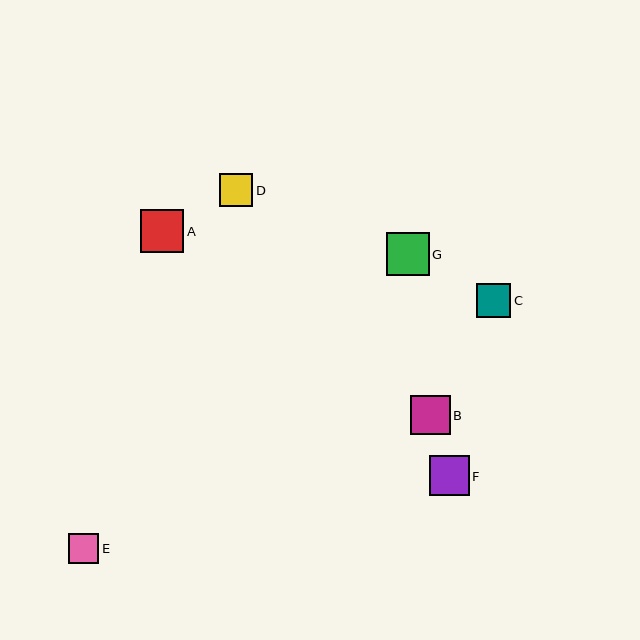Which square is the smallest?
Square E is the smallest with a size of approximately 30 pixels.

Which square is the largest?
Square A is the largest with a size of approximately 43 pixels.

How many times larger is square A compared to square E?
Square A is approximately 1.4 times the size of square E.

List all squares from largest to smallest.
From largest to smallest: A, G, F, B, C, D, E.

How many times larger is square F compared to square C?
Square F is approximately 1.1 times the size of square C.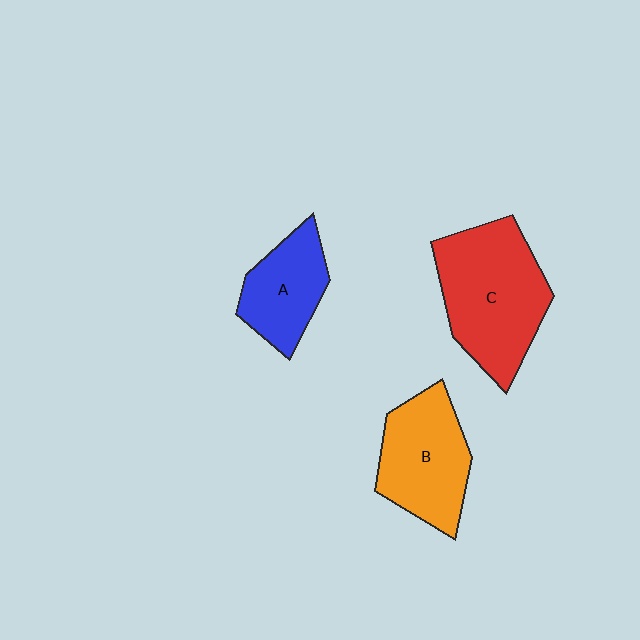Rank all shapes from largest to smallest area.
From largest to smallest: C (red), B (orange), A (blue).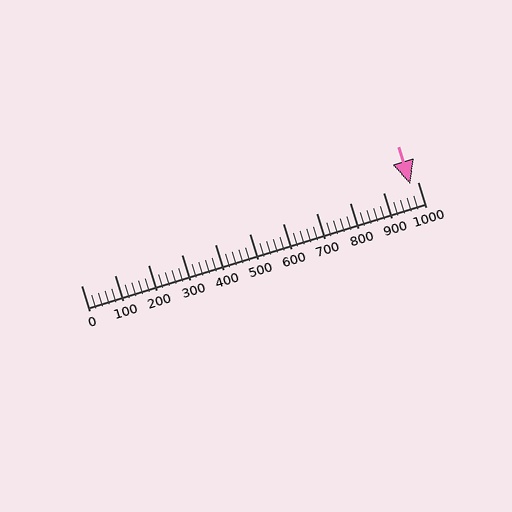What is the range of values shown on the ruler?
The ruler shows values from 0 to 1000.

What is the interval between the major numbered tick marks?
The major tick marks are spaced 100 units apart.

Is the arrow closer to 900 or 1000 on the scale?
The arrow is closer to 1000.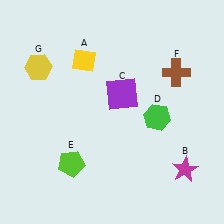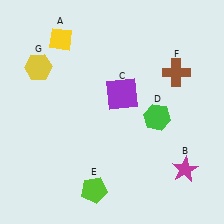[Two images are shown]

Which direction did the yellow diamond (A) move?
The yellow diamond (A) moved left.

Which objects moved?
The objects that moved are: the yellow diamond (A), the lime pentagon (E).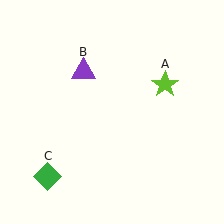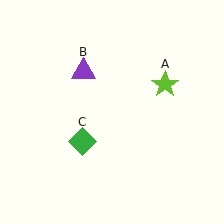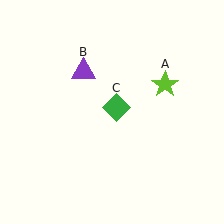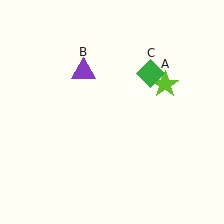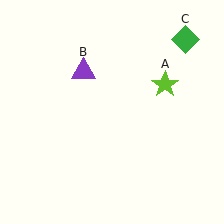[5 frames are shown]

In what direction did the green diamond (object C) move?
The green diamond (object C) moved up and to the right.